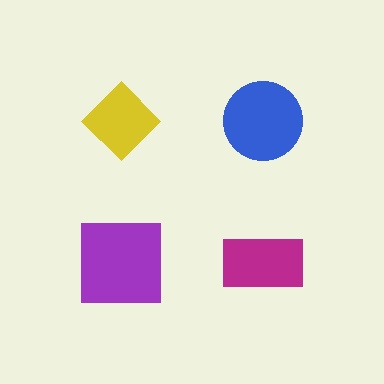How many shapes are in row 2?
2 shapes.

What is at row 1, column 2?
A blue circle.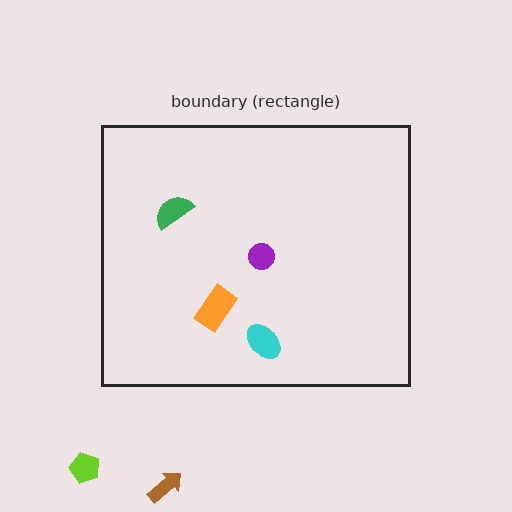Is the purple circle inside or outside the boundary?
Inside.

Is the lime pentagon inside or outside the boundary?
Outside.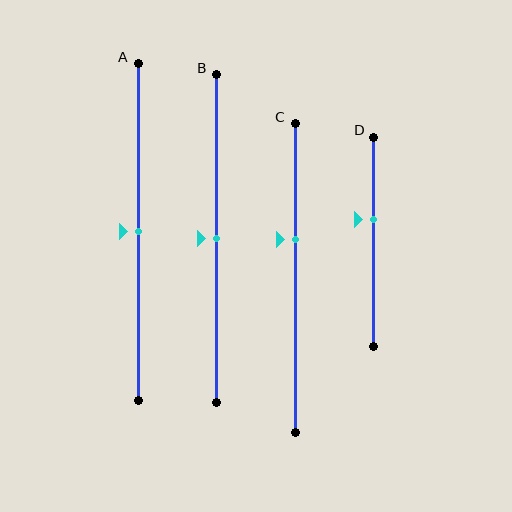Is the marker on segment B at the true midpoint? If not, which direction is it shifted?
Yes, the marker on segment B is at the true midpoint.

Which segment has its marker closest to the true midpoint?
Segment A has its marker closest to the true midpoint.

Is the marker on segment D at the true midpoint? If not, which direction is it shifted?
No, the marker on segment D is shifted upward by about 11% of the segment length.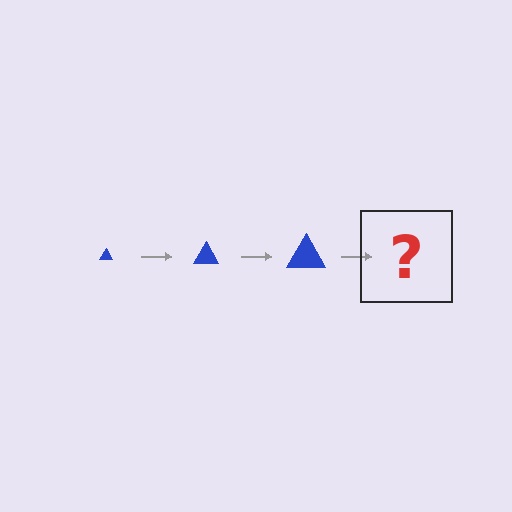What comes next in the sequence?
The next element should be a blue triangle, larger than the previous one.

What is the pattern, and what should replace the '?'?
The pattern is that the triangle gets progressively larger each step. The '?' should be a blue triangle, larger than the previous one.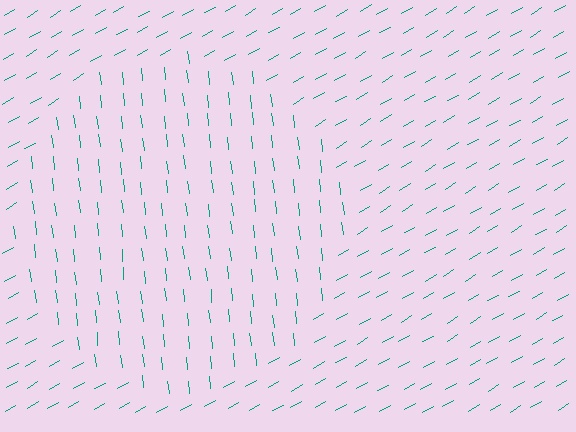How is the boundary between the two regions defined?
The boundary is defined purely by a change in line orientation (approximately 67 degrees difference). All lines are the same color and thickness.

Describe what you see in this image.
The image is filled with small teal line segments. A circle region in the image has lines oriented differently from the surrounding lines, creating a visible texture boundary.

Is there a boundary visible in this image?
Yes, there is a texture boundary formed by a change in line orientation.